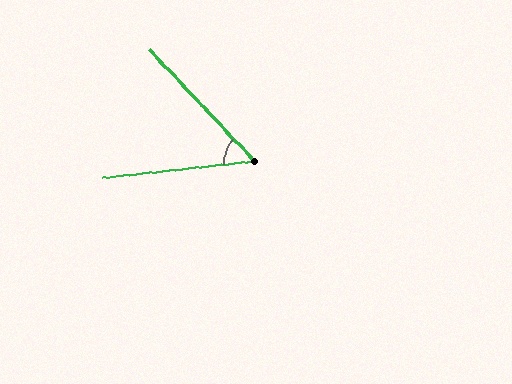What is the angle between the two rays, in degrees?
Approximately 53 degrees.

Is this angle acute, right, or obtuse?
It is acute.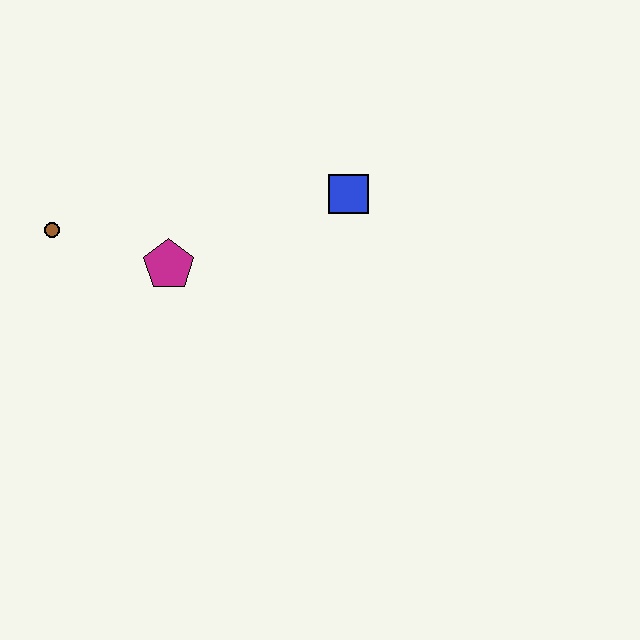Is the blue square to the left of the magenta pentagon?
No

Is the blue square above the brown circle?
Yes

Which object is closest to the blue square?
The magenta pentagon is closest to the blue square.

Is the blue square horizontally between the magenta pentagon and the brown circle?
No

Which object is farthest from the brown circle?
The blue square is farthest from the brown circle.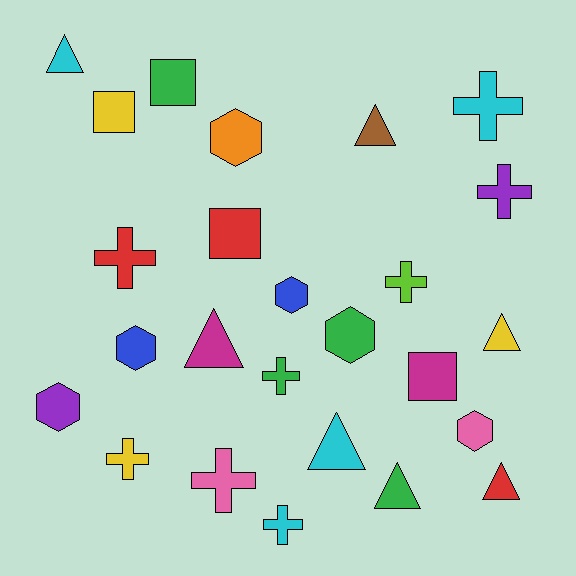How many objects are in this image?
There are 25 objects.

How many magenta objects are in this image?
There are 2 magenta objects.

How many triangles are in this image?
There are 7 triangles.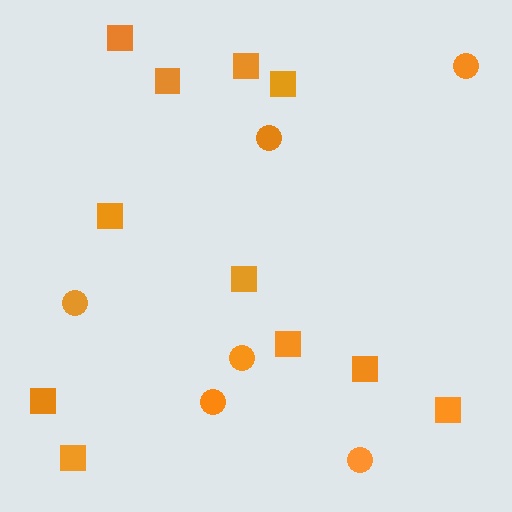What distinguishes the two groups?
There are 2 groups: one group of squares (11) and one group of circles (6).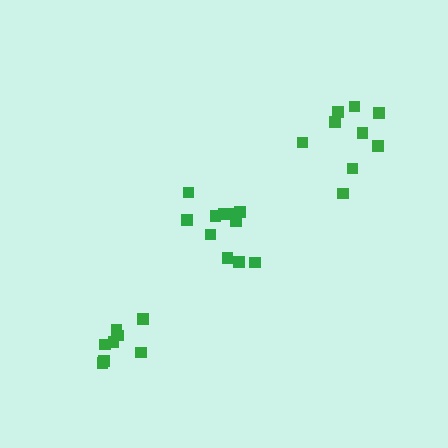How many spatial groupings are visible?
There are 3 spatial groupings.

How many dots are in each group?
Group 1: 11 dots, Group 2: 9 dots, Group 3: 8 dots (28 total).